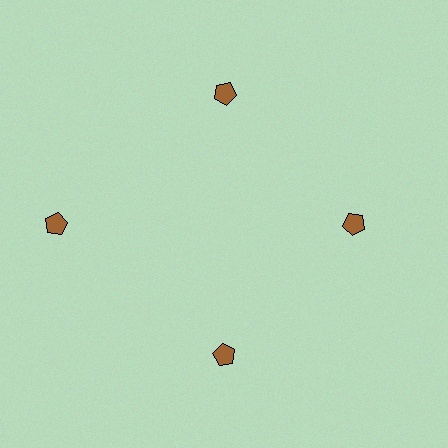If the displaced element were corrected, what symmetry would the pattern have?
It would have 4-fold rotational symmetry — the pattern would map onto itself every 90 degrees.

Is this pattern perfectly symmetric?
No. The 4 brown pentagons are arranged in a ring, but one element near the 9 o'clock position is pushed outward from the center, breaking the 4-fold rotational symmetry.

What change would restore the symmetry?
The symmetry would be restored by moving it inward, back onto the ring so that all 4 pentagons sit at equal angles and equal distance from the center.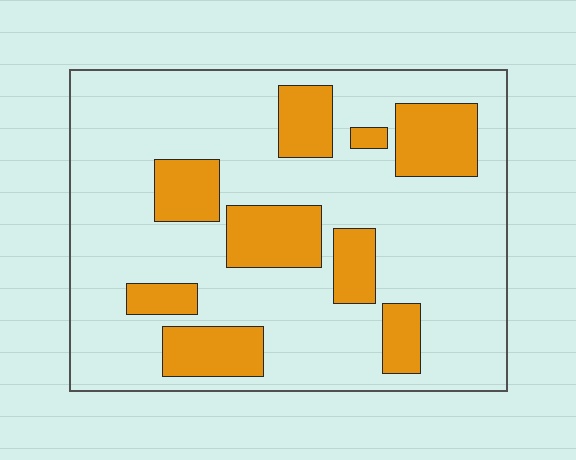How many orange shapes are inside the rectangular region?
9.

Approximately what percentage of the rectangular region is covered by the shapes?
Approximately 25%.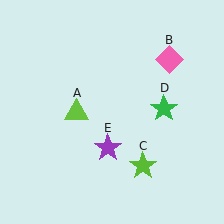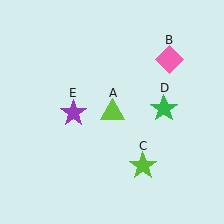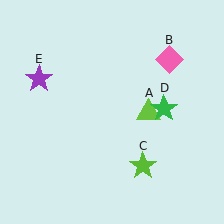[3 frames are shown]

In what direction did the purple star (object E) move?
The purple star (object E) moved up and to the left.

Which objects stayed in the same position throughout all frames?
Pink diamond (object B) and lime star (object C) and green star (object D) remained stationary.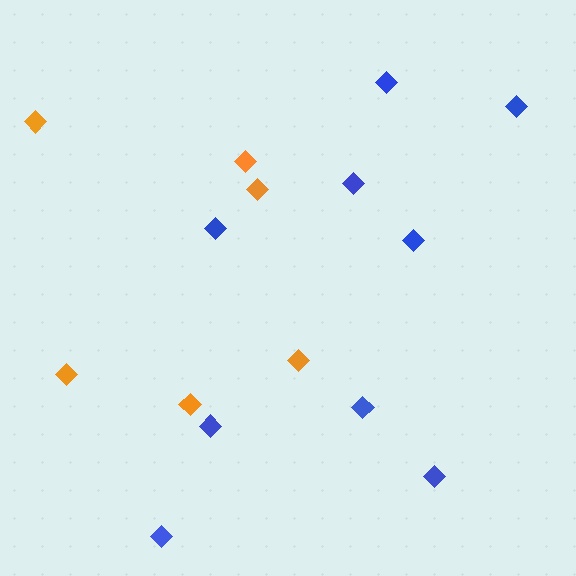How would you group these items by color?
There are 2 groups: one group of orange diamonds (6) and one group of blue diamonds (9).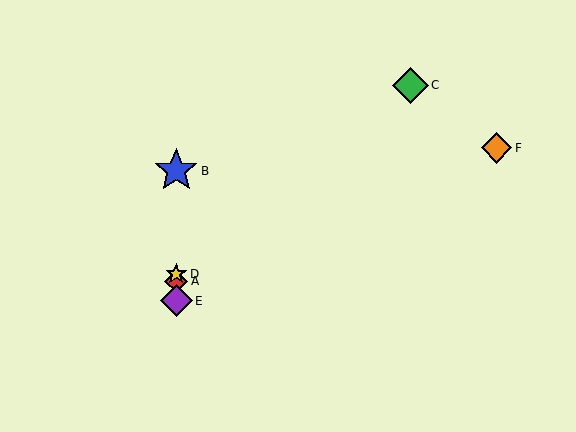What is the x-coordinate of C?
Object C is at x≈410.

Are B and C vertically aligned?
No, B is at x≈176 and C is at x≈410.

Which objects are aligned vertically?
Objects A, B, D, E are aligned vertically.